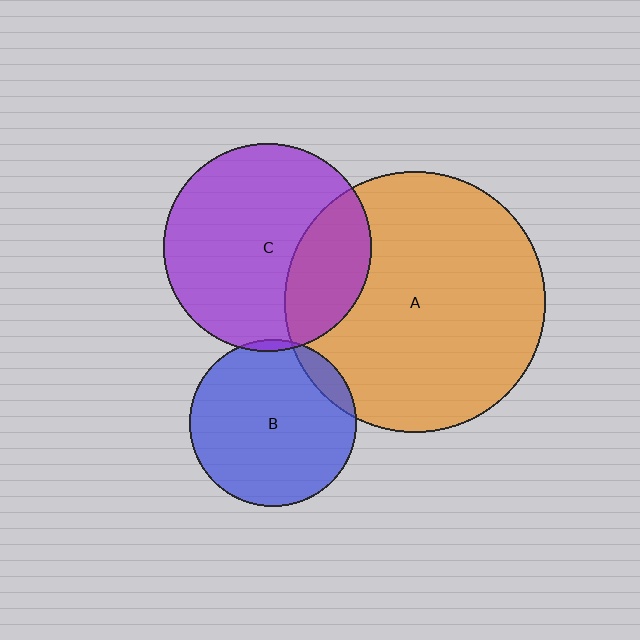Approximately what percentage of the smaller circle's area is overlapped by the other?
Approximately 10%.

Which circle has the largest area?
Circle A (orange).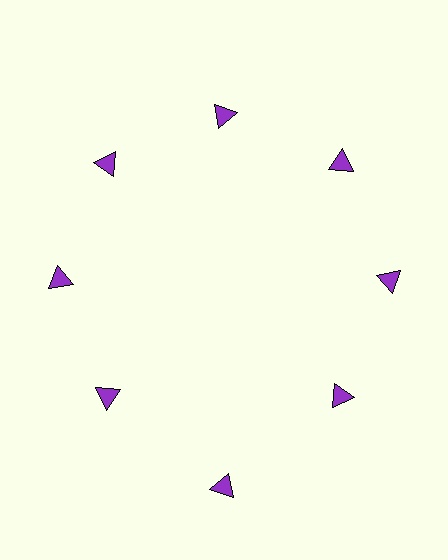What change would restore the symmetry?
The symmetry would be restored by moving it inward, back onto the ring so that all 8 triangles sit at equal angles and equal distance from the center.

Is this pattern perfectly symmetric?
No. The 8 purple triangles are arranged in a ring, but one element near the 6 o'clock position is pushed outward from the center, breaking the 8-fold rotational symmetry.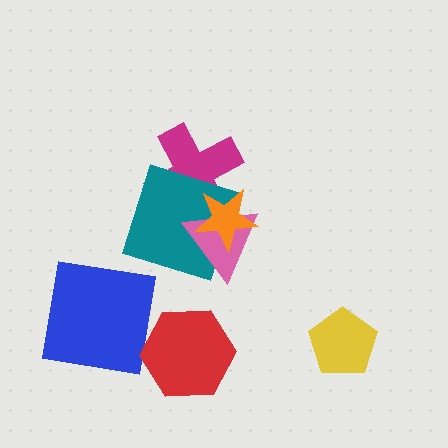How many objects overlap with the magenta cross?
3 objects overlap with the magenta cross.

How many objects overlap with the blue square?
0 objects overlap with the blue square.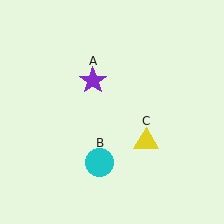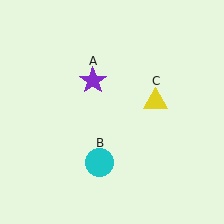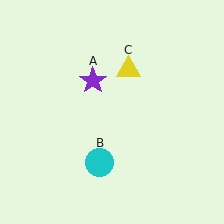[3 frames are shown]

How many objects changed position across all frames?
1 object changed position: yellow triangle (object C).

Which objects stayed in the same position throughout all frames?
Purple star (object A) and cyan circle (object B) remained stationary.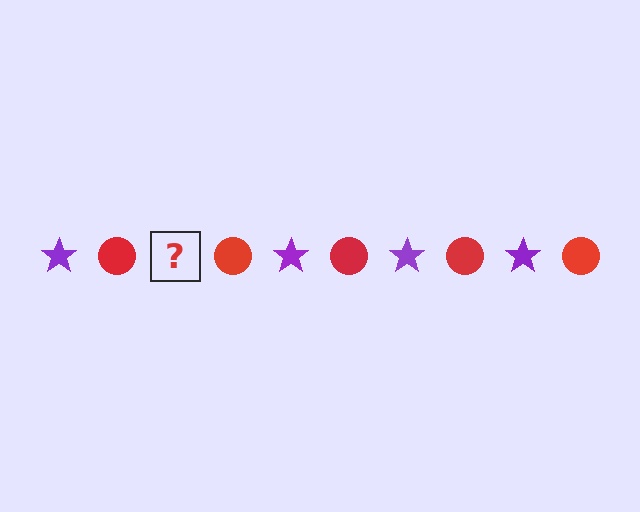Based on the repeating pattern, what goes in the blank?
The blank should be a purple star.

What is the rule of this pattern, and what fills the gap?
The rule is that the pattern alternates between purple star and red circle. The gap should be filled with a purple star.